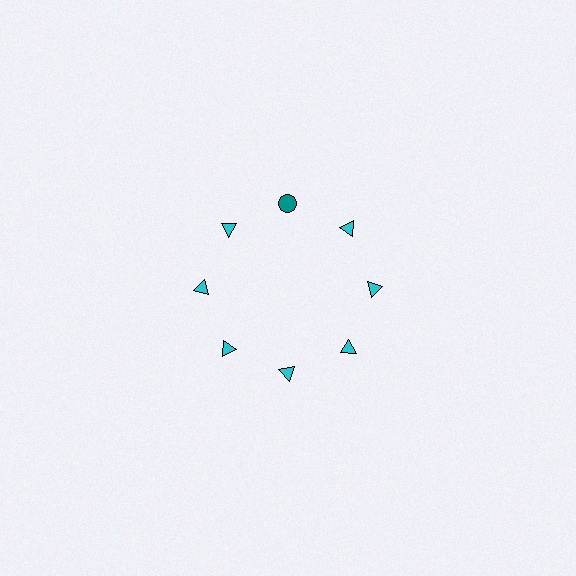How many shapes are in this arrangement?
There are 8 shapes arranged in a ring pattern.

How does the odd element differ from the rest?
It differs in both color (teal instead of cyan) and shape (circle instead of triangle).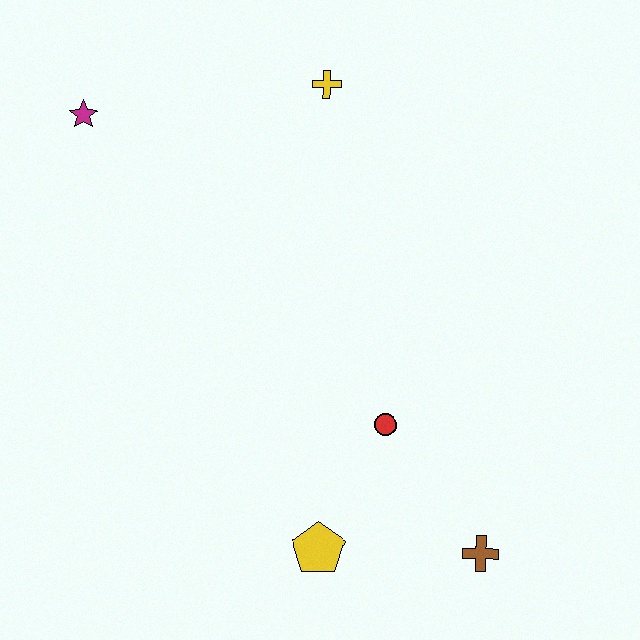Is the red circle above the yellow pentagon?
Yes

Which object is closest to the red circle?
The yellow pentagon is closest to the red circle.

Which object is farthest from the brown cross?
The magenta star is farthest from the brown cross.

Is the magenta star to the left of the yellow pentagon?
Yes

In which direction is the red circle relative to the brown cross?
The red circle is above the brown cross.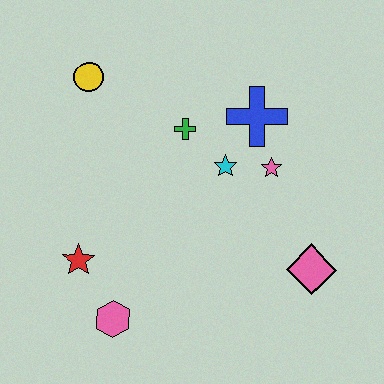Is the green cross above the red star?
Yes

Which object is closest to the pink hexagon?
The red star is closest to the pink hexagon.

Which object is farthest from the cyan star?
The pink hexagon is farthest from the cyan star.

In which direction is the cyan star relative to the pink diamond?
The cyan star is above the pink diamond.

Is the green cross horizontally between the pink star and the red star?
Yes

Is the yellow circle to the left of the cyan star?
Yes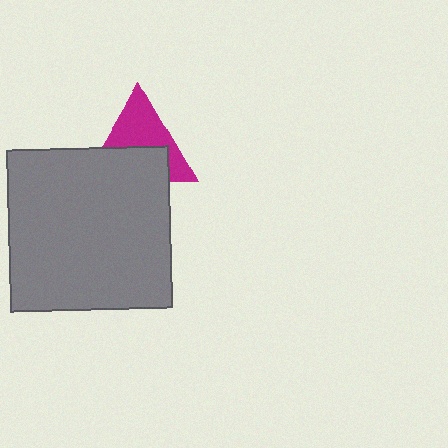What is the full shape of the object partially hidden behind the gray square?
The partially hidden object is a magenta triangle.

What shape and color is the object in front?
The object in front is a gray square.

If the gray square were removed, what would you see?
You would see the complete magenta triangle.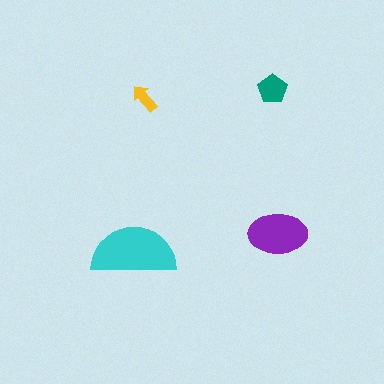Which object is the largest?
The cyan semicircle.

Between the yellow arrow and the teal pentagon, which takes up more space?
The teal pentagon.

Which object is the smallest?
The yellow arrow.